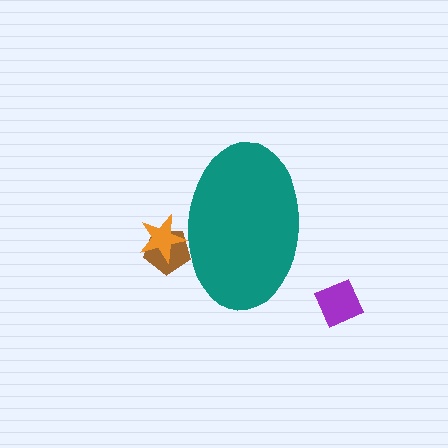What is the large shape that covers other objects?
A teal ellipse.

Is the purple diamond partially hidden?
No, the purple diamond is fully visible.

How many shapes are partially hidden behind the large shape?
2 shapes are partially hidden.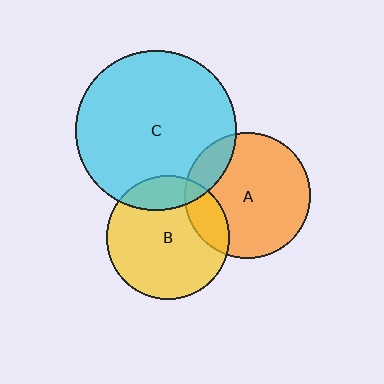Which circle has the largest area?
Circle C (cyan).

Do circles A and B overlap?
Yes.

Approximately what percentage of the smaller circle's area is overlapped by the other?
Approximately 15%.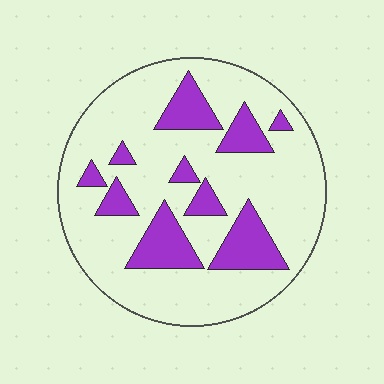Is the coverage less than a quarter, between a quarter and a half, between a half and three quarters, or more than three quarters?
Less than a quarter.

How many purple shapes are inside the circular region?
10.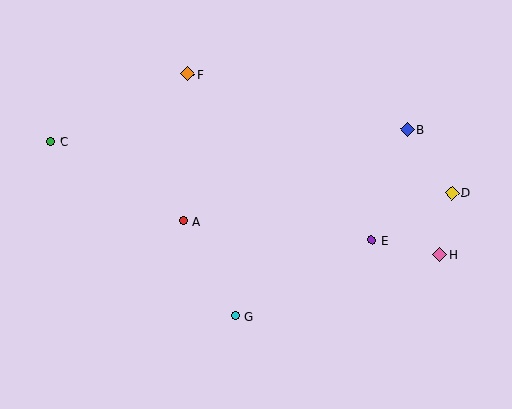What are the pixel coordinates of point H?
Point H is at (440, 254).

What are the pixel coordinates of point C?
Point C is at (51, 141).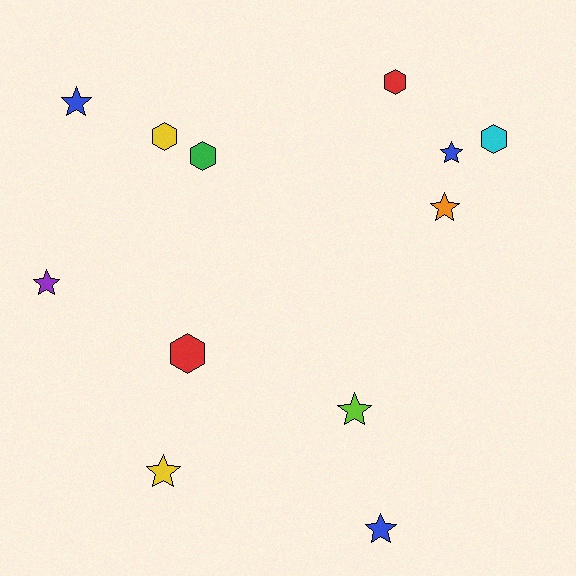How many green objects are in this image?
There is 1 green object.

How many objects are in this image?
There are 12 objects.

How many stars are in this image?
There are 7 stars.